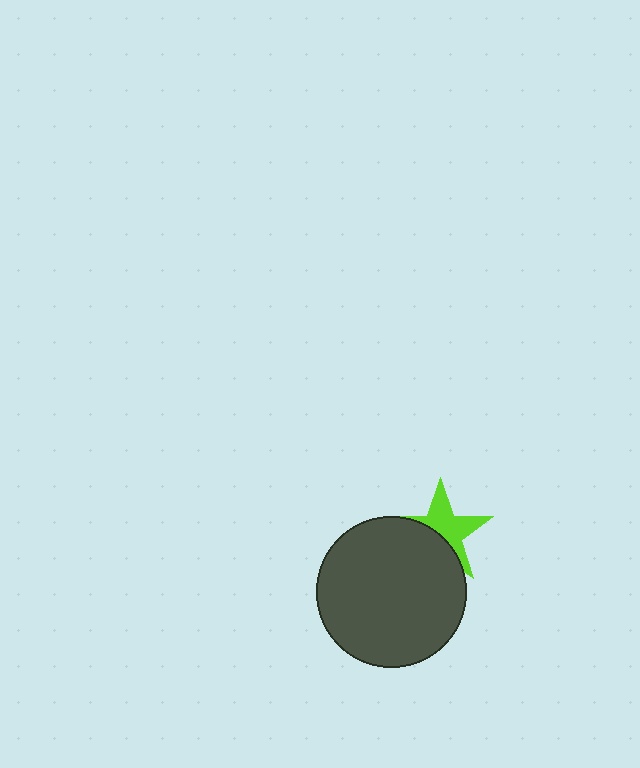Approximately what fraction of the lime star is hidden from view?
Roughly 45% of the lime star is hidden behind the dark gray circle.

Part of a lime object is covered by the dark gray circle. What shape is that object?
It is a star.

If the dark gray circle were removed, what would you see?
You would see the complete lime star.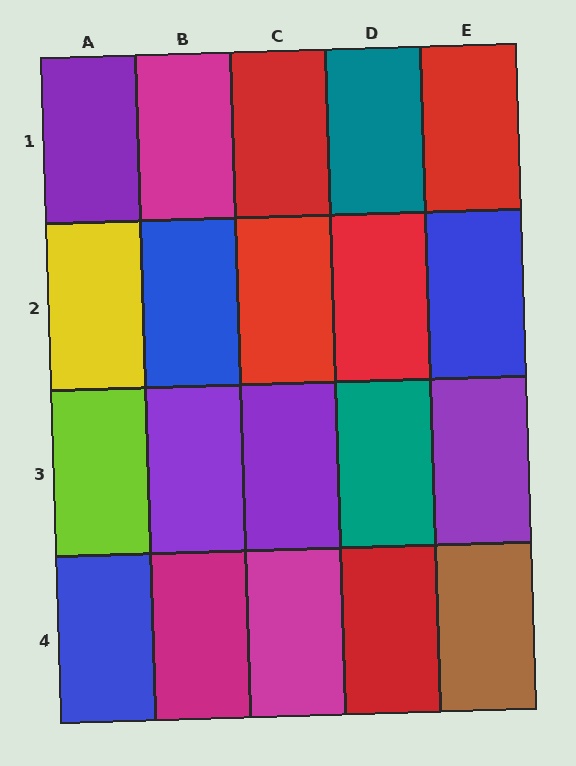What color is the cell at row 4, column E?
Brown.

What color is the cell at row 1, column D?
Teal.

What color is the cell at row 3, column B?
Purple.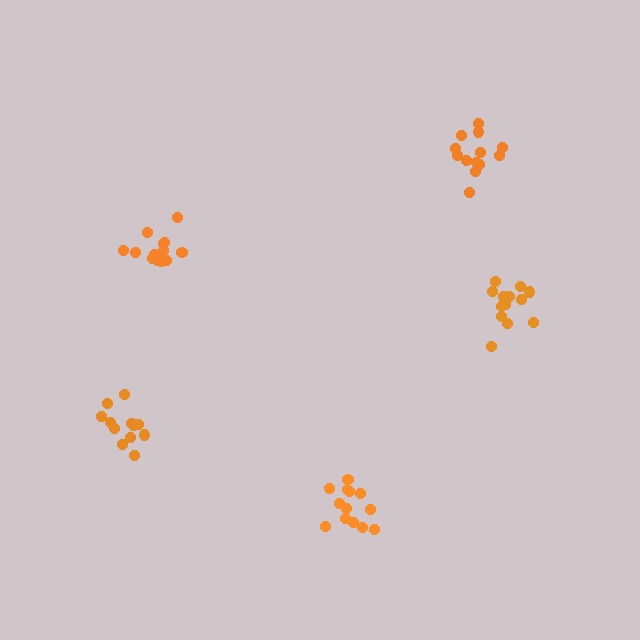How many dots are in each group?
Group 1: 13 dots, Group 2: 12 dots, Group 3: 14 dots, Group 4: 13 dots, Group 5: 14 dots (66 total).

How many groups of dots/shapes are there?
There are 5 groups.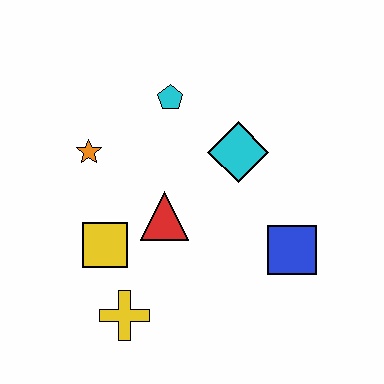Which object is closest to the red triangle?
The yellow square is closest to the red triangle.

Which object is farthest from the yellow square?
The blue square is farthest from the yellow square.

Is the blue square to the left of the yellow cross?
No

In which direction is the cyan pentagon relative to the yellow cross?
The cyan pentagon is above the yellow cross.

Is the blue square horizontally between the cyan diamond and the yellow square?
No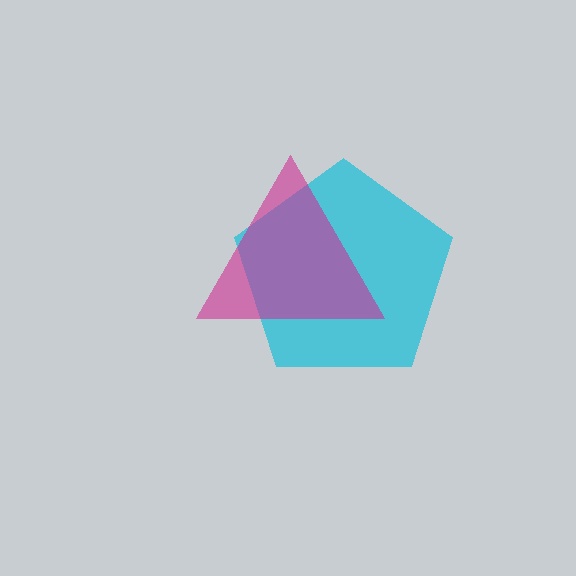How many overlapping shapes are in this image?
There are 2 overlapping shapes in the image.